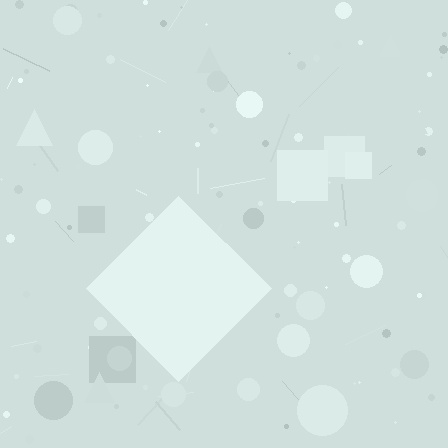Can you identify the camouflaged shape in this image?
The camouflaged shape is a diamond.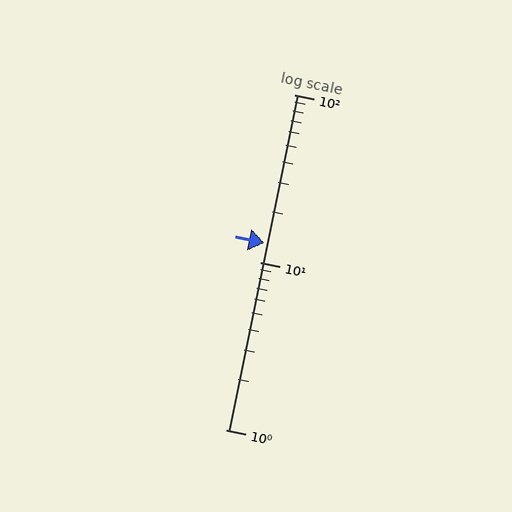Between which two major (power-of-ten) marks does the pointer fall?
The pointer is between 10 and 100.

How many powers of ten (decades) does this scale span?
The scale spans 2 decades, from 1 to 100.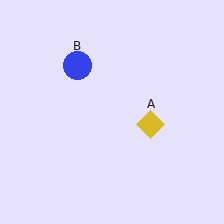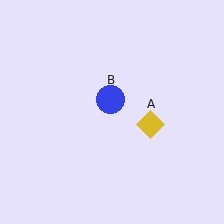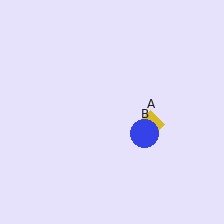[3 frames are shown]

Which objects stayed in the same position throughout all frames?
Yellow diamond (object A) remained stationary.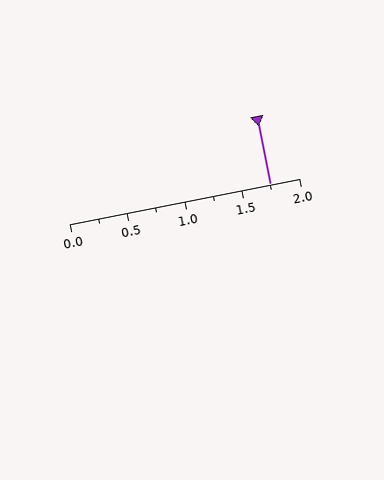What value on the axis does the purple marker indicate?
The marker indicates approximately 1.75.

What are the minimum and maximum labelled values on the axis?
The axis runs from 0.0 to 2.0.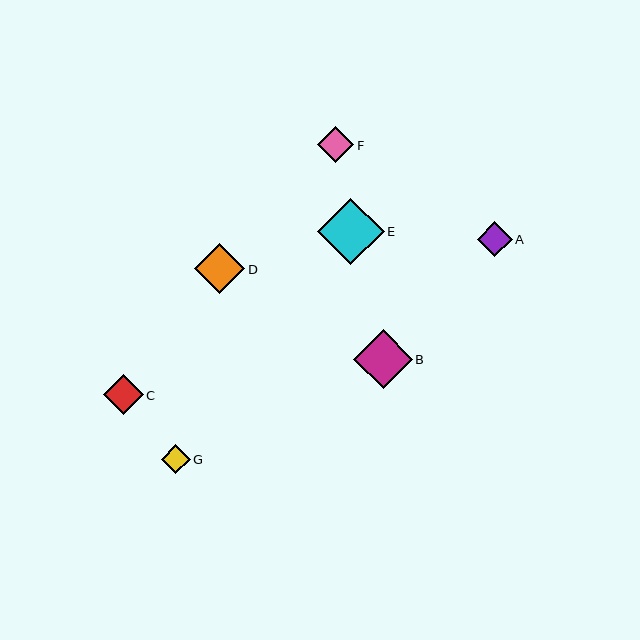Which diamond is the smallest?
Diamond G is the smallest with a size of approximately 29 pixels.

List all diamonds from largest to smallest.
From largest to smallest: E, B, D, C, F, A, G.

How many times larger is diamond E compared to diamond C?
Diamond E is approximately 1.7 times the size of diamond C.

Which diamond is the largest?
Diamond E is the largest with a size of approximately 66 pixels.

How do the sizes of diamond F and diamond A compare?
Diamond F and diamond A are approximately the same size.